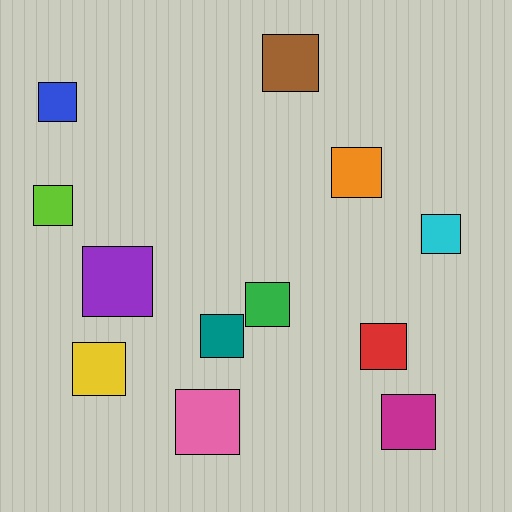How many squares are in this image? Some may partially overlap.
There are 12 squares.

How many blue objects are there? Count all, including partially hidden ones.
There is 1 blue object.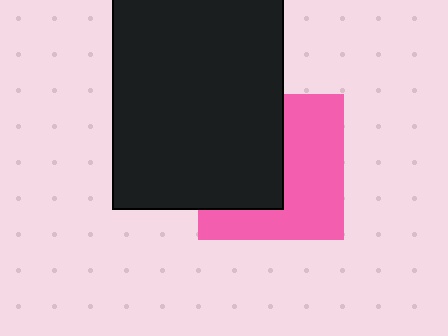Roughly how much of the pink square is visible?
About half of it is visible (roughly 53%).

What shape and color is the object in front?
The object in front is a black rectangle.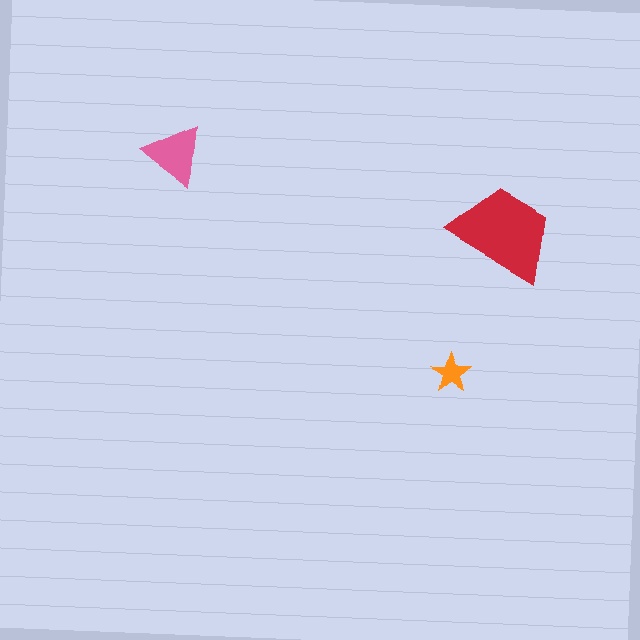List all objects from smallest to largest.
The orange star, the pink triangle, the red trapezoid.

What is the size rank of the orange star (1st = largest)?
3rd.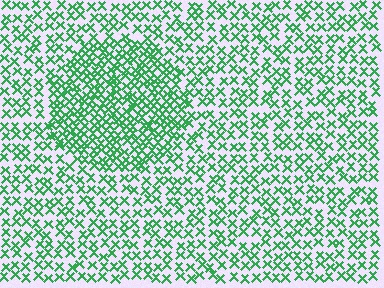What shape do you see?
I see a circle.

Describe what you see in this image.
The image contains small green elements arranged at two different densities. A circle-shaped region is visible where the elements are more densely packed than the surrounding area.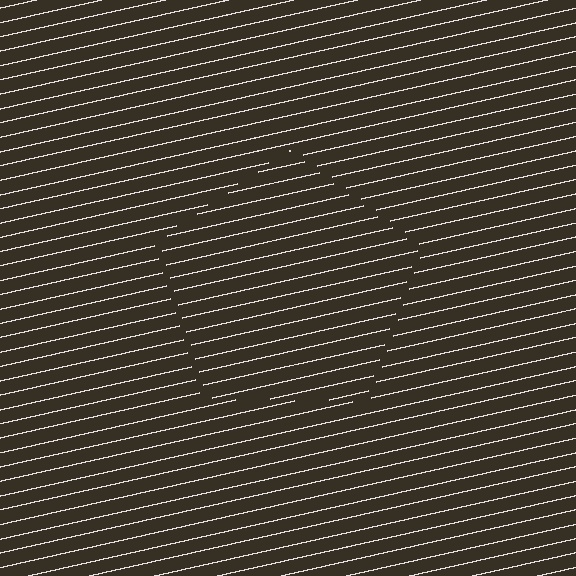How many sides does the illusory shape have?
5 sides — the line-ends trace a pentagon.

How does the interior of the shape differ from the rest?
The interior of the shape contains the same grating, shifted by half a period — the contour is defined by the phase discontinuity where line-ends from the inner and outer gratings abut.